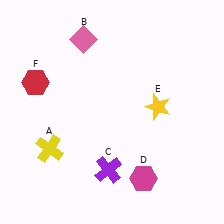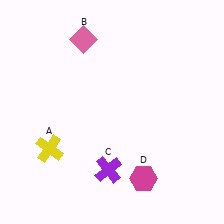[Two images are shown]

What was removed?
The red hexagon (F), the yellow star (E) were removed in Image 2.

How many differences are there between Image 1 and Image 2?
There are 2 differences between the two images.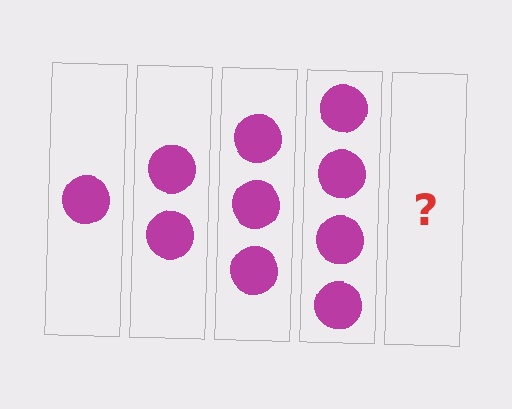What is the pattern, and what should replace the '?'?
The pattern is that each step adds one more circle. The '?' should be 5 circles.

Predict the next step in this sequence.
The next step is 5 circles.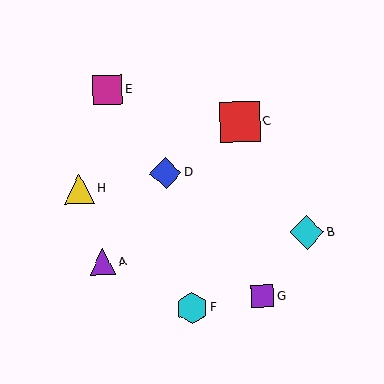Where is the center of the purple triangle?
The center of the purple triangle is at (103, 262).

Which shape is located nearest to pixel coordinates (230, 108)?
The red square (labeled C) at (240, 122) is nearest to that location.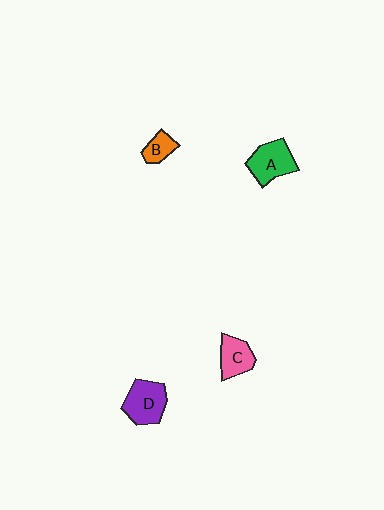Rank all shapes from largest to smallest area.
From largest to smallest: D (purple), A (green), C (pink), B (orange).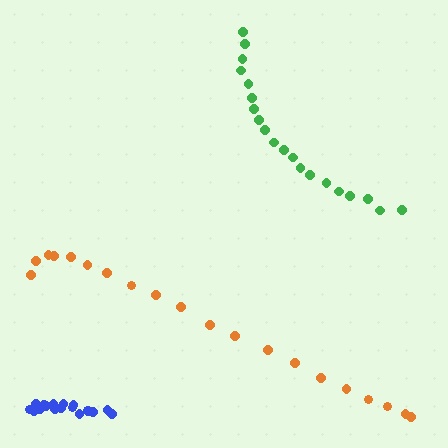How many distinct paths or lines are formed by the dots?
There are 3 distinct paths.